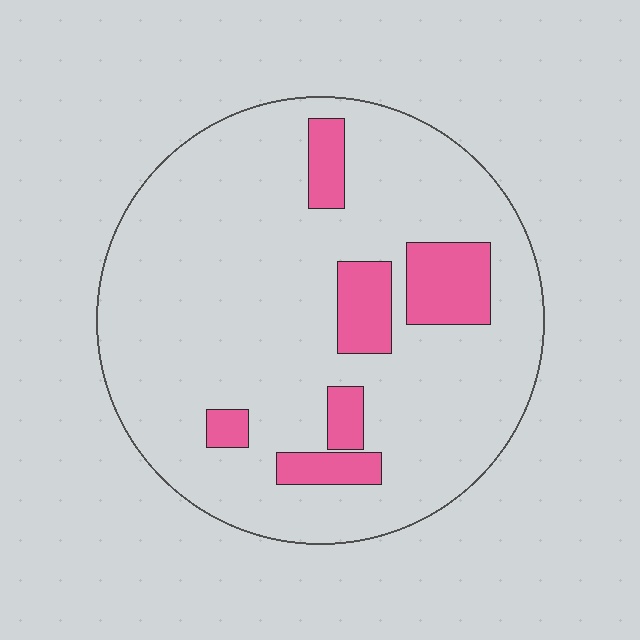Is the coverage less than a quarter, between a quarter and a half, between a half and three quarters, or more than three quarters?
Less than a quarter.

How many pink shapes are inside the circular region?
6.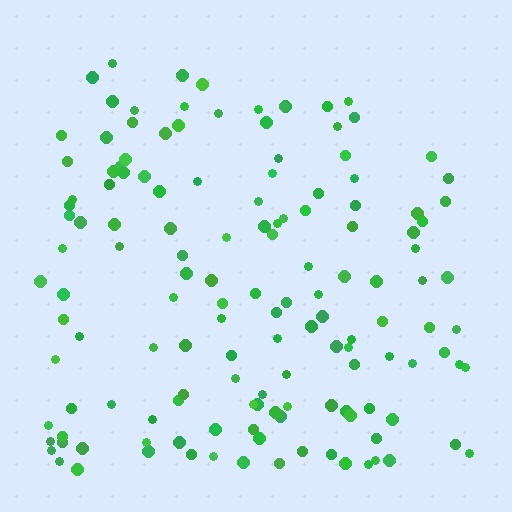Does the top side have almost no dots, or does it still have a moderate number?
Still a moderate number, just noticeably fewer than the bottom.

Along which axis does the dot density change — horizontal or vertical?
Vertical.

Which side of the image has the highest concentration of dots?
The bottom.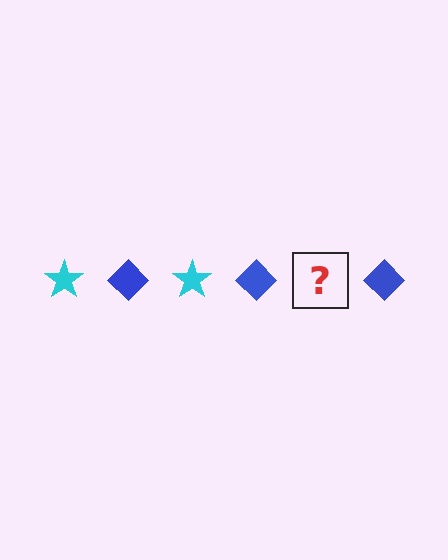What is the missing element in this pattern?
The missing element is a cyan star.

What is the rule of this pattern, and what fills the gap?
The rule is that the pattern alternates between cyan star and blue diamond. The gap should be filled with a cyan star.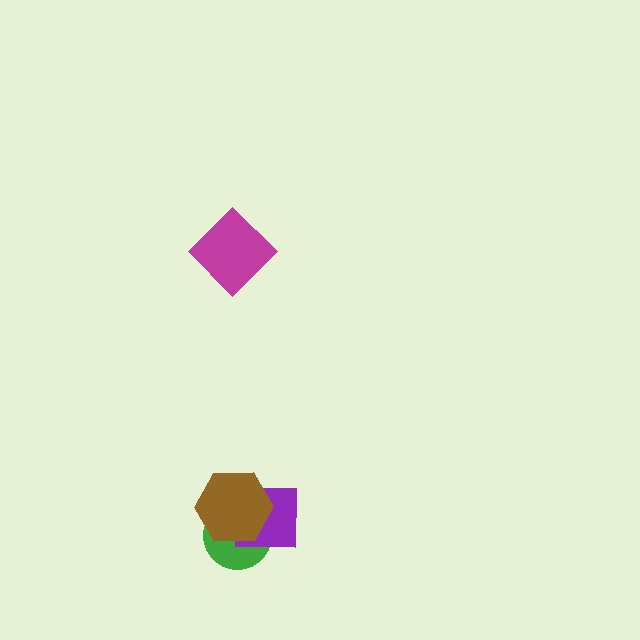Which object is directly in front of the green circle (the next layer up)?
The purple square is directly in front of the green circle.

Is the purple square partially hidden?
Yes, it is partially covered by another shape.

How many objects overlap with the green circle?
2 objects overlap with the green circle.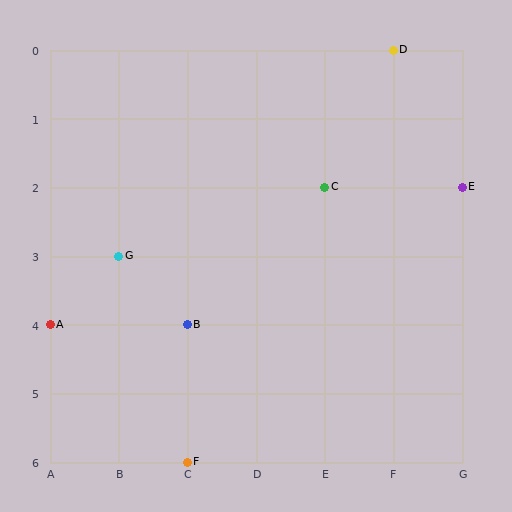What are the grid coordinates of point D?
Point D is at grid coordinates (F, 0).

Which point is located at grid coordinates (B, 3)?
Point G is at (B, 3).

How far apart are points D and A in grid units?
Points D and A are 5 columns and 4 rows apart (about 6.4 grid units diagonally).